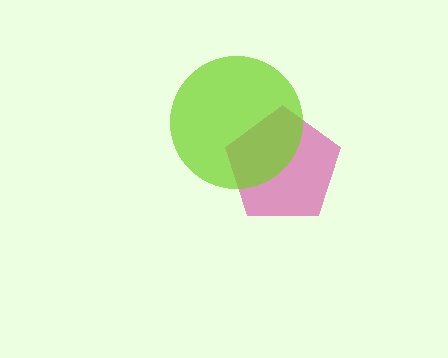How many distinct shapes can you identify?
There are 2 distinct shapes: a magenta pentagon, a lime circle.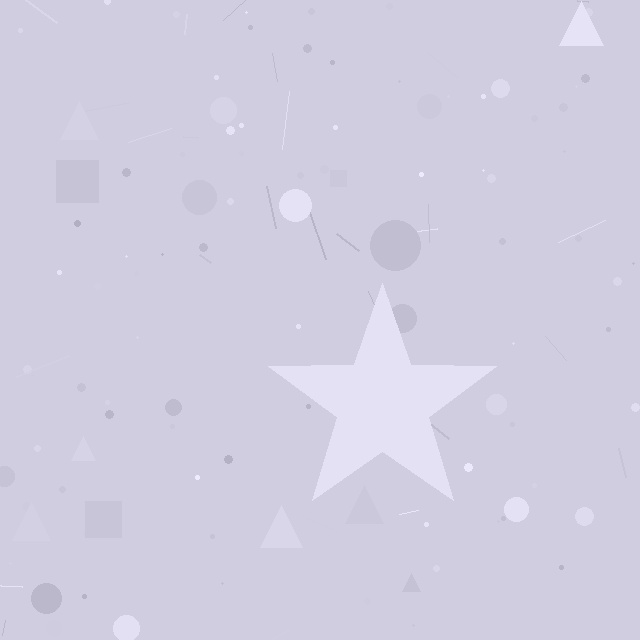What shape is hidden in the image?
A star is hidden in the image.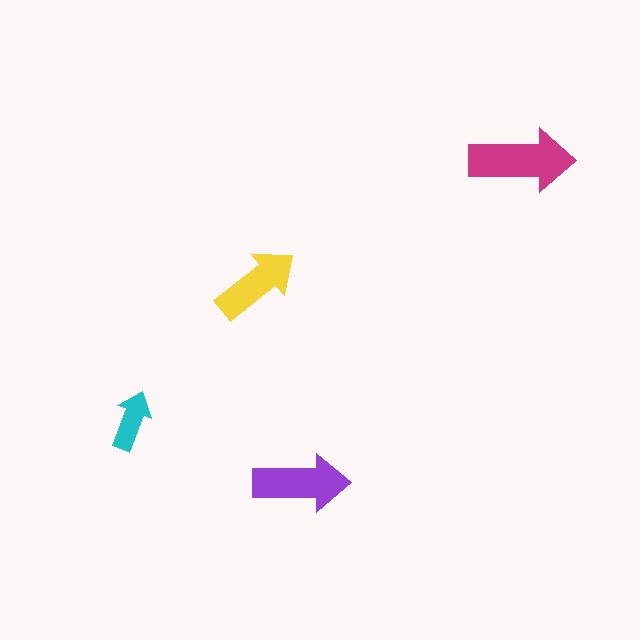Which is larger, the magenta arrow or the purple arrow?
The magenta one.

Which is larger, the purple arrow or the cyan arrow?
The purple one.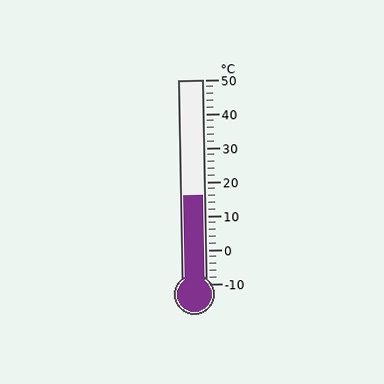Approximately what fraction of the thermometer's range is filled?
The thermometer is filled to approximately 45% of its range.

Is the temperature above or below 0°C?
The temperature is above 0°C.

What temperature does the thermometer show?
The thermometer shows approximately 16°C.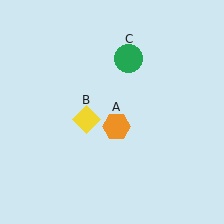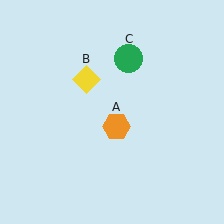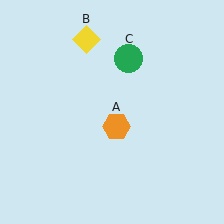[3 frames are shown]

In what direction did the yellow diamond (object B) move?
The yellow diamond (object B) moved up.